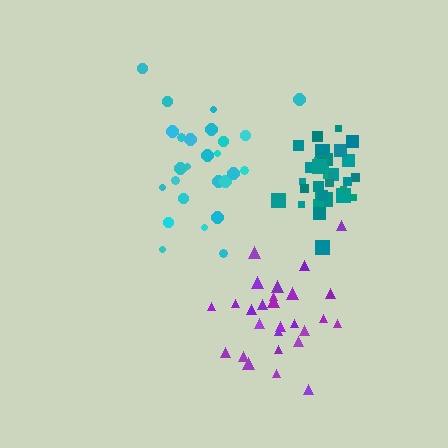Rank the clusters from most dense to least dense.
teal, purple, cyan.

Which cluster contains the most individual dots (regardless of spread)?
Teal (34).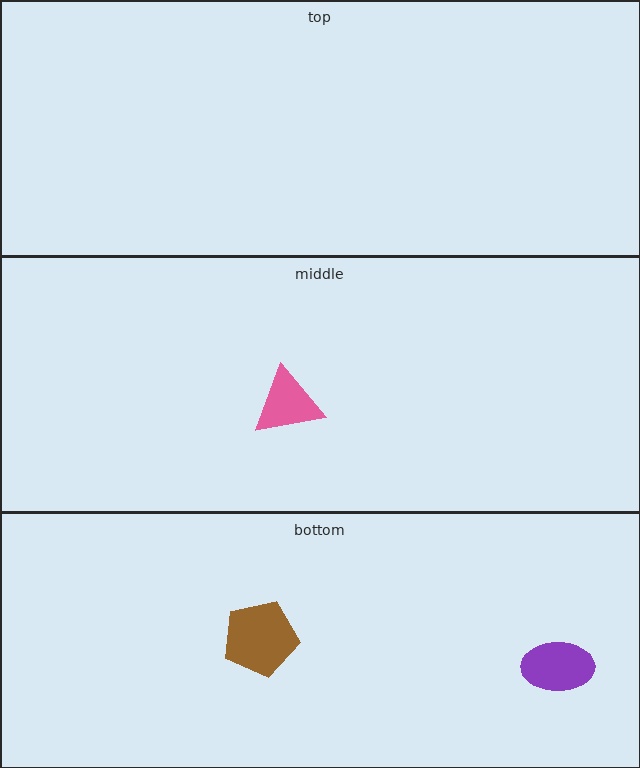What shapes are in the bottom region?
The brown pentagon, the purple ellipse.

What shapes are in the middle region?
The pink triangle.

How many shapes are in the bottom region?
2.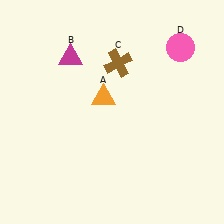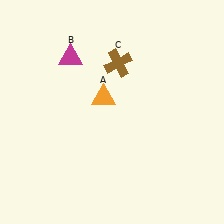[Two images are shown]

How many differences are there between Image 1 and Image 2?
There is 1 difference between the two images.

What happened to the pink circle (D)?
The pink circle (D) was removed in Image 2. It was in the top-right area of Image 1.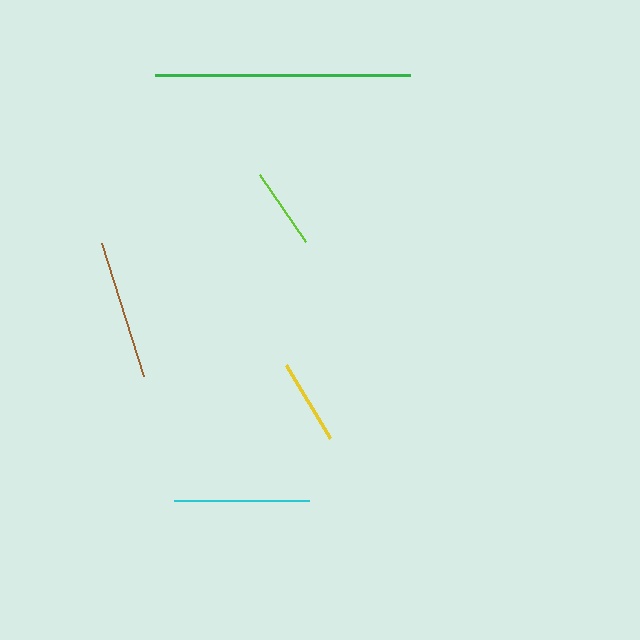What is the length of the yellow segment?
The yellow segment is approximately 86 pixels long.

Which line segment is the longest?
The green line is the longest at approximately 255 pixels.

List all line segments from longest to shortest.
From longest to shortest: green, brown, cyan, yellow, lime.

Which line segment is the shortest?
The lime line is the shortest at approximately 81 pixels.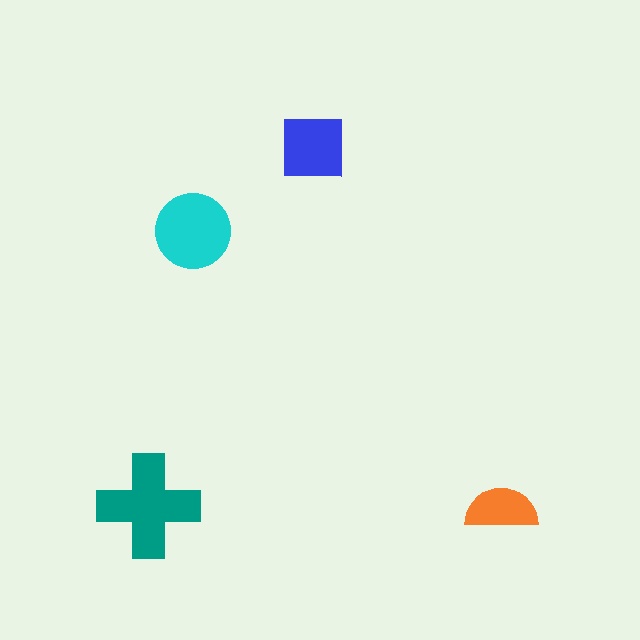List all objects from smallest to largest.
The orange semicircle, the blue square, the cyan circle, the teal cross.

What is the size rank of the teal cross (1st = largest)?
1st.